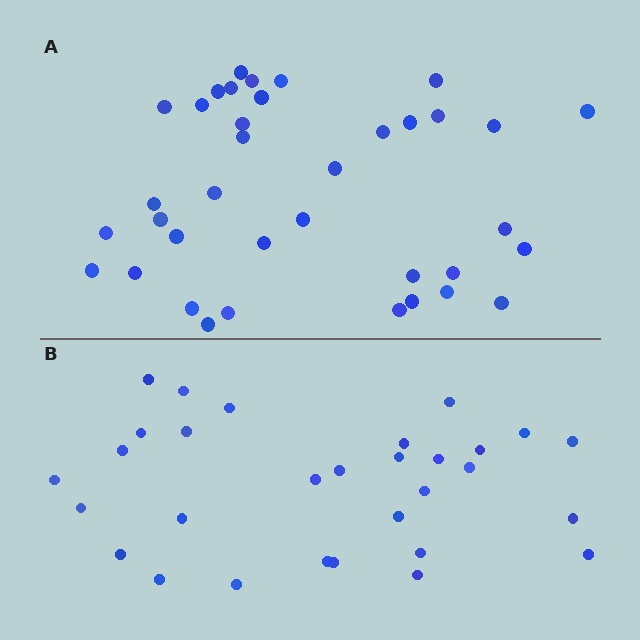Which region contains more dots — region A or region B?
Region A (the top region) has more dots.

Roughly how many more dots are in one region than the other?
Region A has roughly 8 or so more dots than region B.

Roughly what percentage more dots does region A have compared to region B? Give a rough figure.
About 25% more.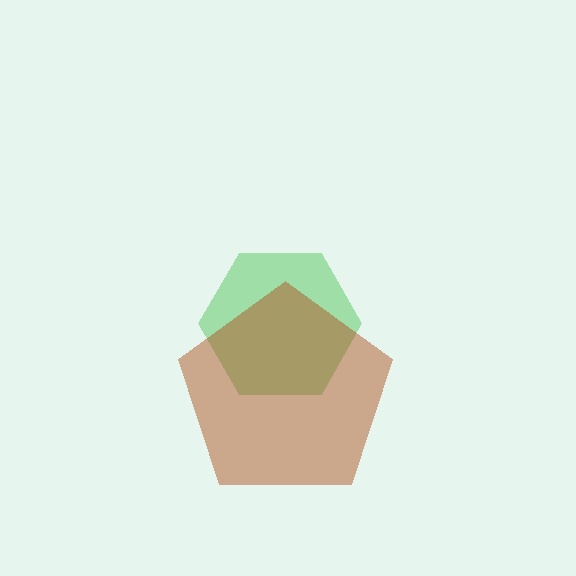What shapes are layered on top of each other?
The layered shapes are: a green hexagon, a brown pentagon.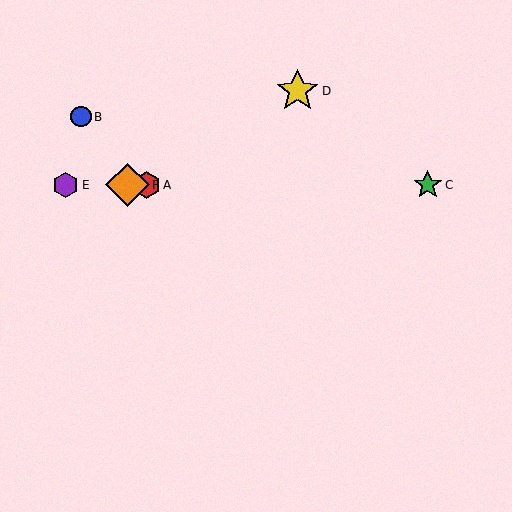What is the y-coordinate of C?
Object C is at y≈185.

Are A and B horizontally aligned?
No, A is at y≈185 and B is at y≈117.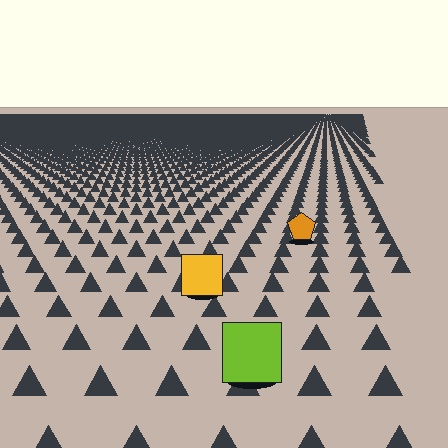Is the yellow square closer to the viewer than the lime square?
No. The lime square is closer — you can tell from the texture gradient: the ground texture is coarser near it.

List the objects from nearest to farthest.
From nearest to farthest: the lime square, the yellow square, the orange pentagon.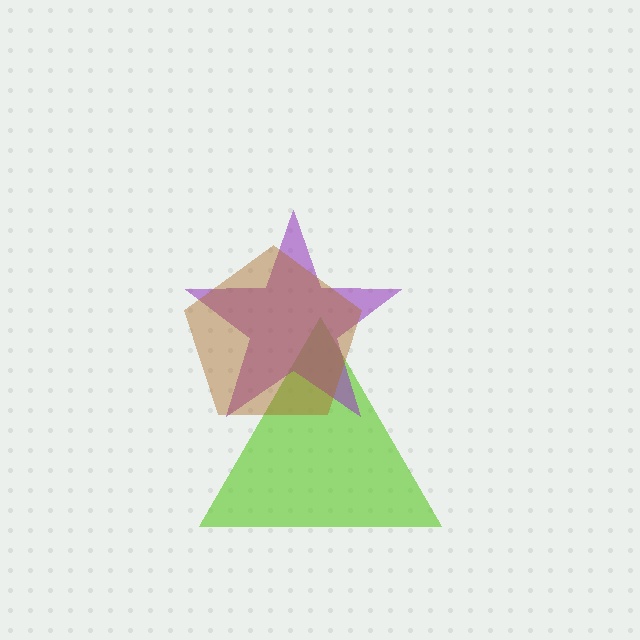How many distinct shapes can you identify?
There are 3 distinct shapes: a lime triangle, a purple star, a brown pentagon.